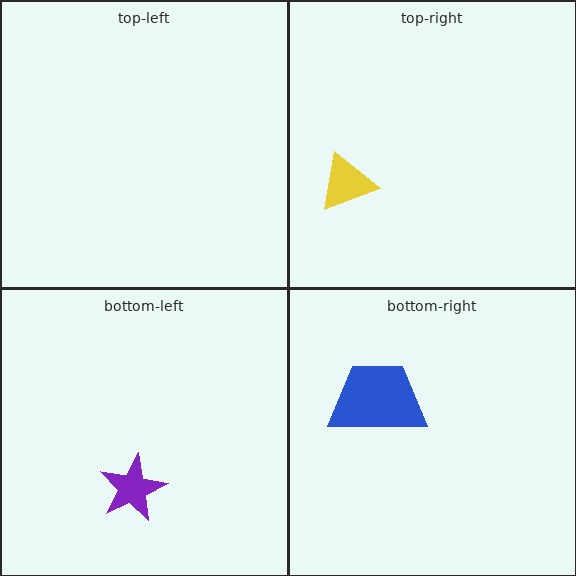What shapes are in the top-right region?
The yellow triangle.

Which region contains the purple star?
The bottom-left region.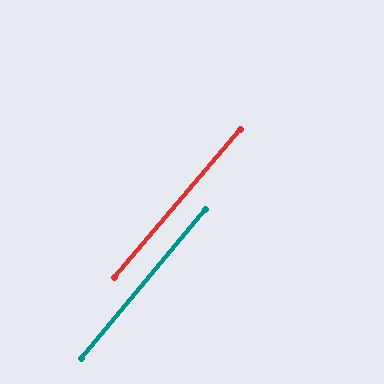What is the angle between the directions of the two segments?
Approximately 1 degree.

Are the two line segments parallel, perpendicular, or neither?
Parallel — their directions differ by only 0.6°.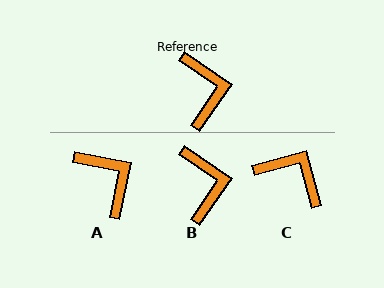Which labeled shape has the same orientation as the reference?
B.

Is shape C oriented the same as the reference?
No, it is off by about 50 degrees.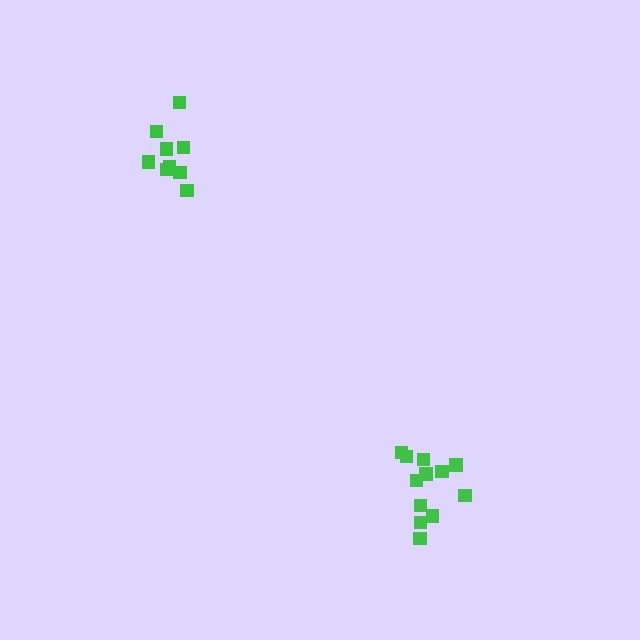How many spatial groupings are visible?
There are 2 spatial groupings.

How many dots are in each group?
Group 1: 12 dots, Group 2: 9 dots (21 total).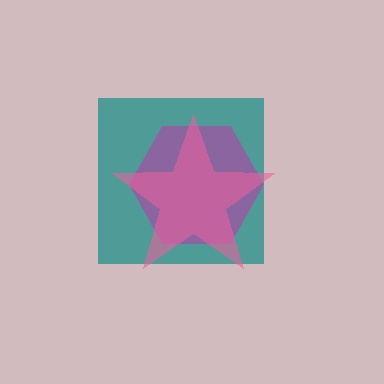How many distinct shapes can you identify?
There are 3 distinct shapes: a teal square, a magenta hexagon, a pink star.